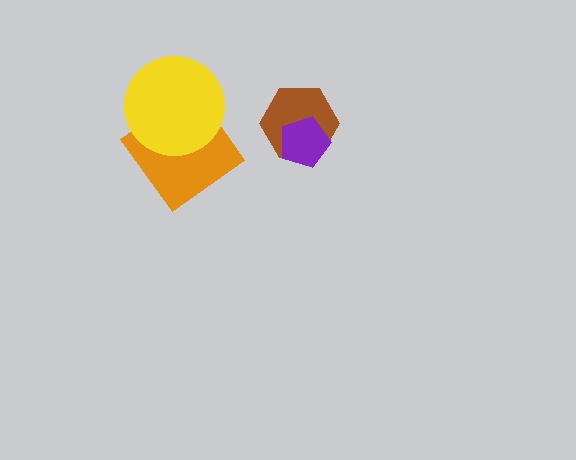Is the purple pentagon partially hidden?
No, no other shape covers it.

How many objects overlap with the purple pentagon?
1 object overlaps with the purple pentagon.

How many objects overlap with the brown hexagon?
1 object overlaps with the brown hexagon.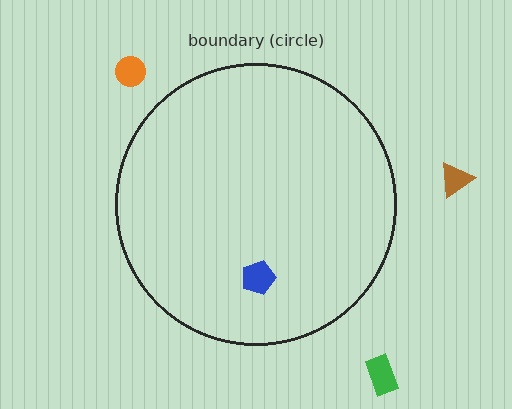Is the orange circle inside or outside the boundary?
Outside.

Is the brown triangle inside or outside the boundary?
Outside.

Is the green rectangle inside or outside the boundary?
Outside.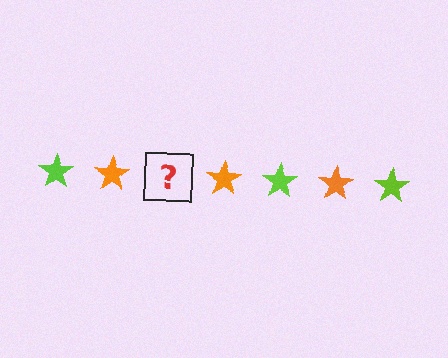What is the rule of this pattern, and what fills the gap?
The rule is that the pattern cycles through lime, orange stars. The gap should be filled with a lime star.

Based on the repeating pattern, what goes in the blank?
The blank should be a lime star.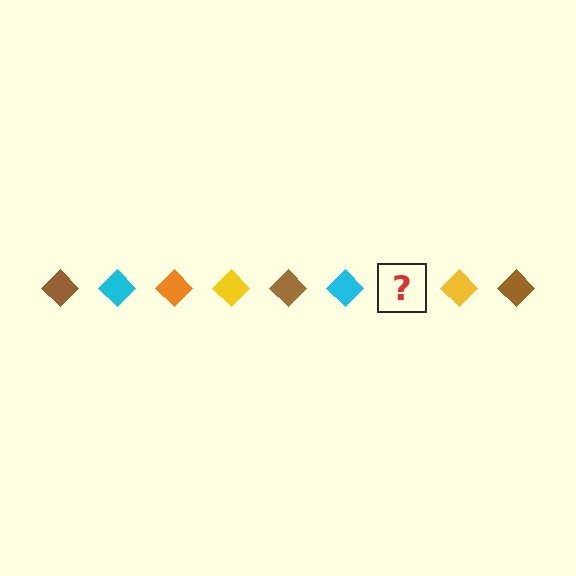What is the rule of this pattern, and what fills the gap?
The rule is that the pattern cycles through brown, cyan, orange, yellow diamonds. The gap should be filled with an orange diamond.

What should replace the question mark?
The question mark should be replaced with an orange diamond.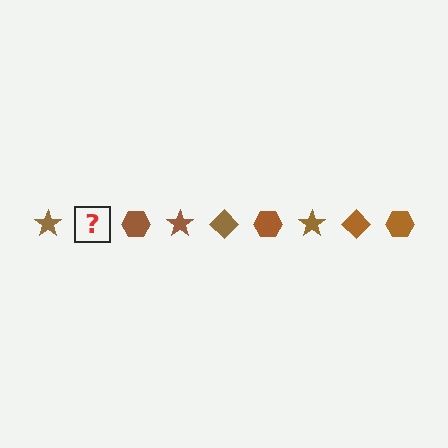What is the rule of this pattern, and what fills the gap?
The rule is that the pattern cycles through star, diamond, hexagon shapes in brown. The gap should be filled with a brown diamond.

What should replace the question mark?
The question mark should be replaced with a brown diamond.